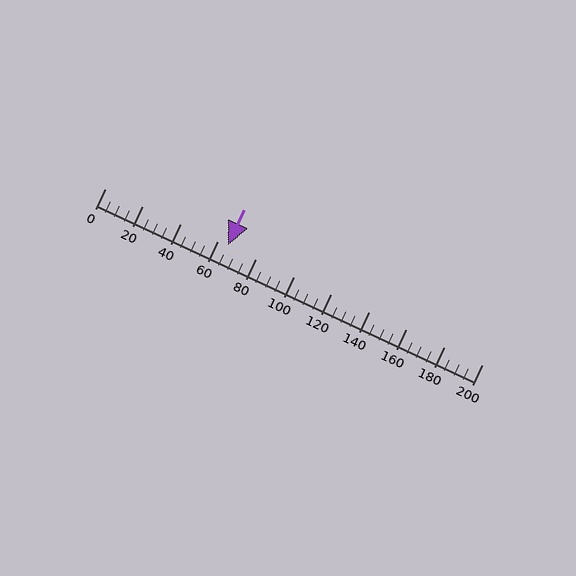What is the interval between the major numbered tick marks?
The major tick marks are spaced 20 units apart.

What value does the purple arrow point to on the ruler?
The purple arrow points to approximately 65.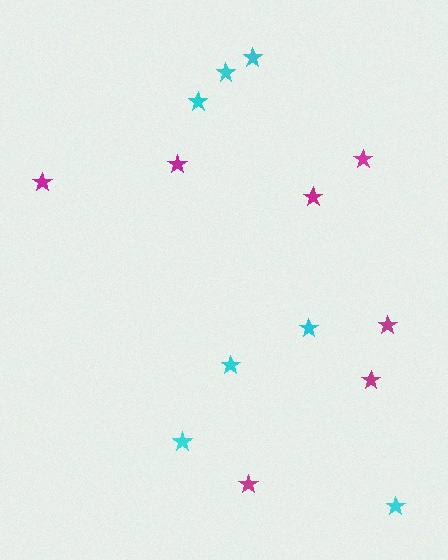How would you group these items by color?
There are 2 groups: one group of cyan stars (7) and one group of magenta stars (7).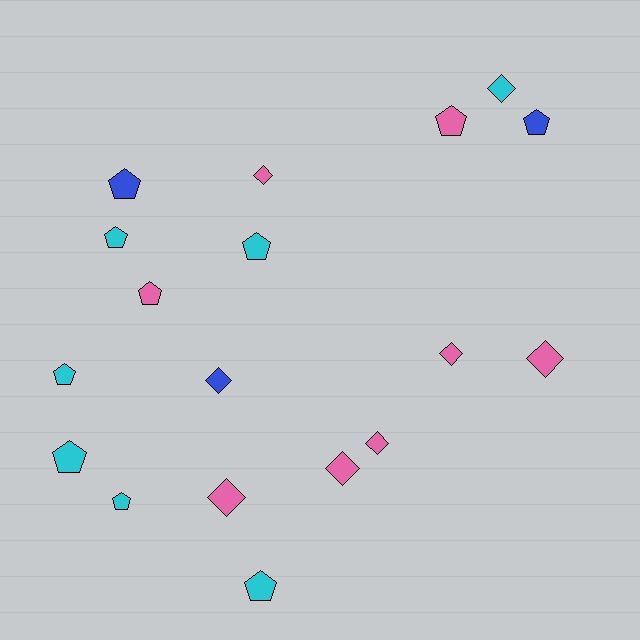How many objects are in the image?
There are 18 objects.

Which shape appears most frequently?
Pentagon, with 10 objects.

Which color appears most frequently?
Pink, with 8 objects.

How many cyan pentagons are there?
There are 6 cyan pentagons.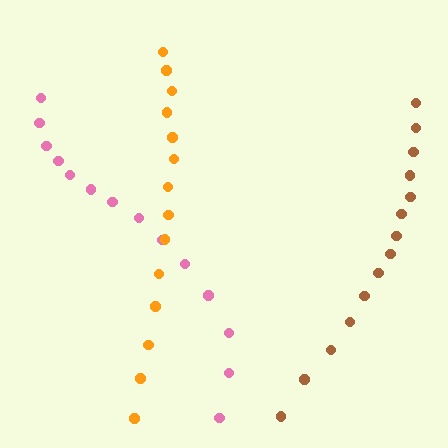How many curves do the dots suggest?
There are 3 distinct paths.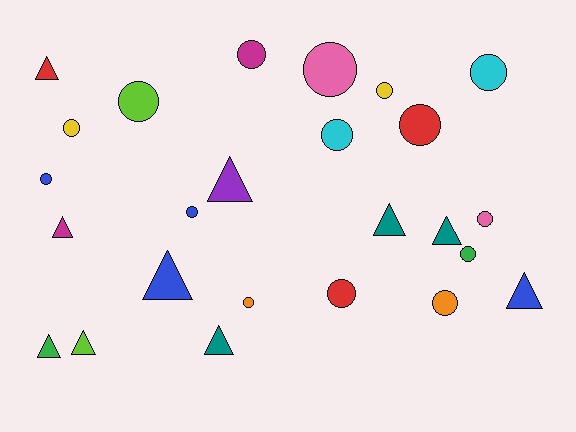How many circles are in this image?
There are 15 circles.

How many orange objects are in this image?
There are 2 orange objects.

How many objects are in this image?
There are 25 objects.